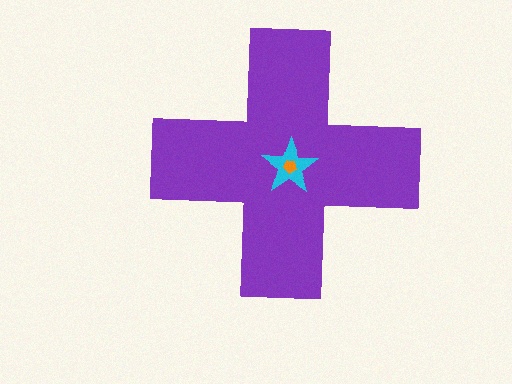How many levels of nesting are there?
3.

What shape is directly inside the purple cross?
The cyan star.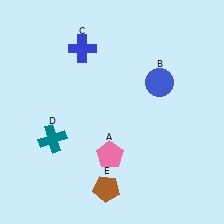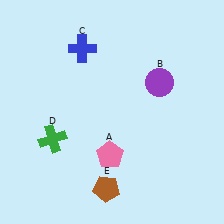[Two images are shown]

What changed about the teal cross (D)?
In Image 1, D is teal. In Image 2, it changed to green.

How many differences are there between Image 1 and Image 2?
There are 2 differences between the two images.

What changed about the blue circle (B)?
In Image 1, B is blue. In Image 2, it changed to purple.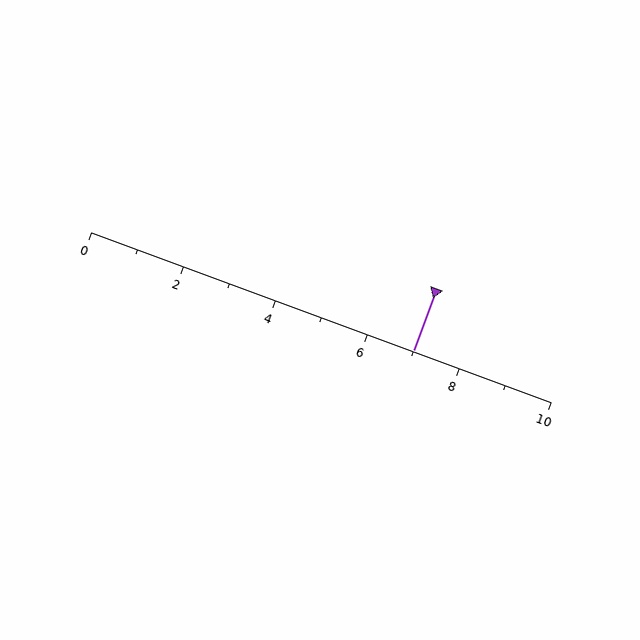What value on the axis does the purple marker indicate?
The marker indicates approximately 7.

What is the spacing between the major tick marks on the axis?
The major ticks are spaced 2 apart.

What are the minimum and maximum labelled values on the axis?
The axis runs from 0 to 10.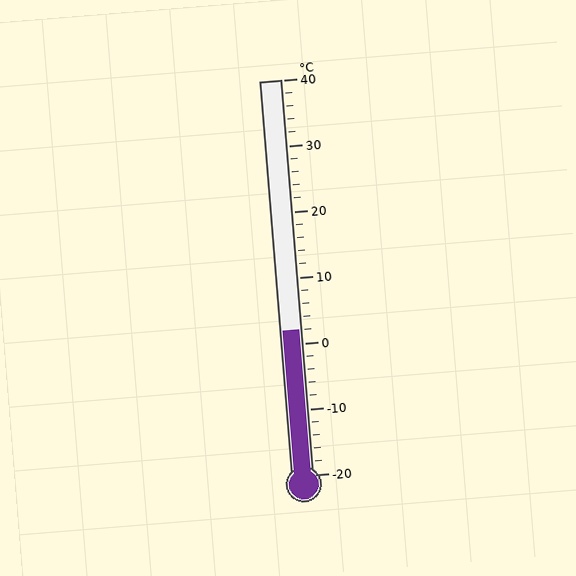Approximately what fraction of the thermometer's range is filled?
The thermometer is filled to approximately 35% of its range.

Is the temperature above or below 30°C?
The temperature is below 30°C.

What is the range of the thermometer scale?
The thermometer scale ranges from -20°C to 40°C.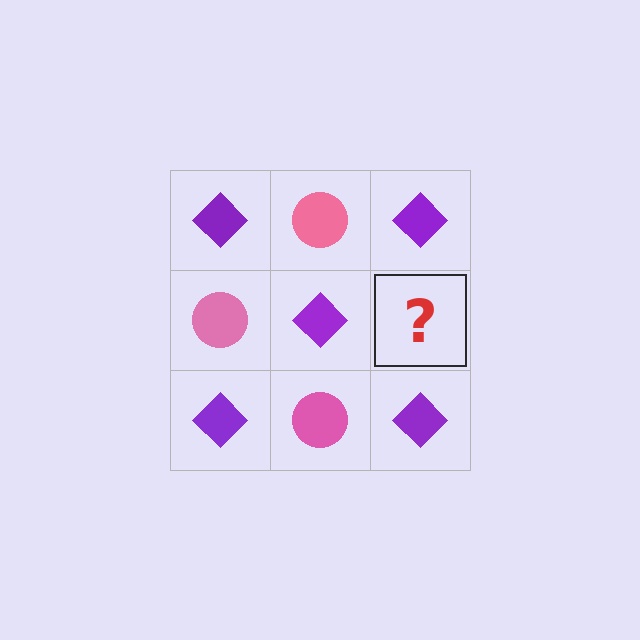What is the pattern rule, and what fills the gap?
The rule is that it alternates purple diamond and pink circle in a checkerboard pattern. The gap should be filled with a pink circle.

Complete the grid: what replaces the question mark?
The question mark should be replaced with a pink circle.